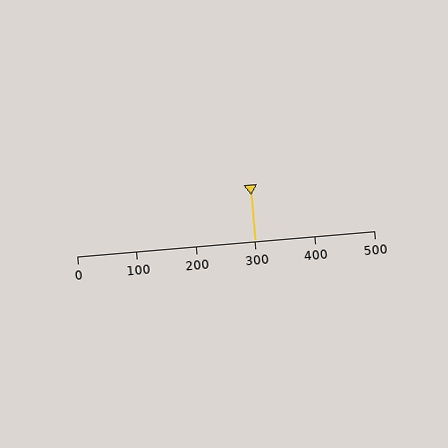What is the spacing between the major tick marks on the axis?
The major ticks are spaced 100 apart.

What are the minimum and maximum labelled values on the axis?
The axis runs from 0 to 500.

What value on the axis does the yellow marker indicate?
The marker indicates approximately 300.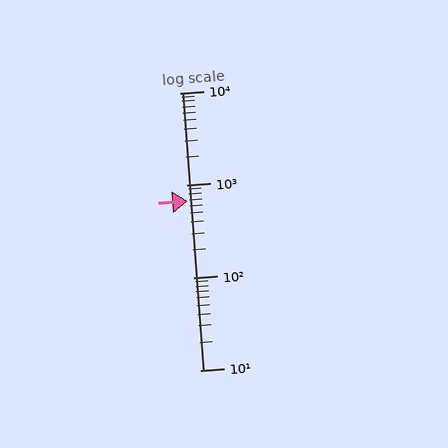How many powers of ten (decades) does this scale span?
The scale spans 3 decades, from 10 to 10000.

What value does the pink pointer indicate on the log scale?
The pointer indicates approximately 680.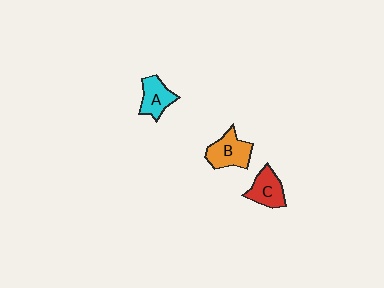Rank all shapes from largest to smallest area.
From largest to smallest: B (orange), C (red), A (cyan).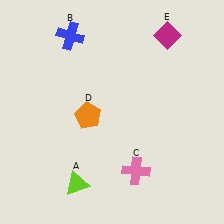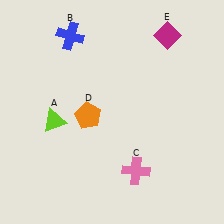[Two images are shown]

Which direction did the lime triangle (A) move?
The lime triangle (A) moved up.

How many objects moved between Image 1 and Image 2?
1 object moved between the two images.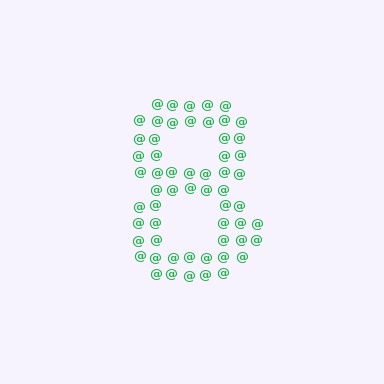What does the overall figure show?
The overall figure shows the digit 8.